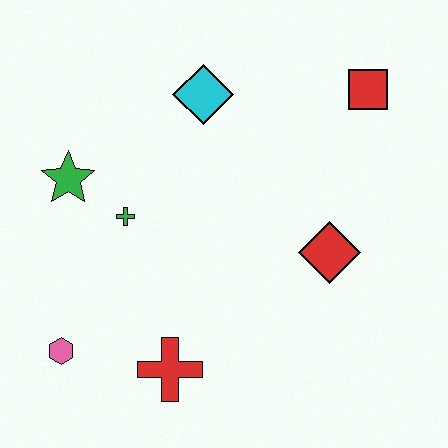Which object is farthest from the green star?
The red square is farthest from the green star.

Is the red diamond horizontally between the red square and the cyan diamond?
Yes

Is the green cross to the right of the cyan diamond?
No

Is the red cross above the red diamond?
No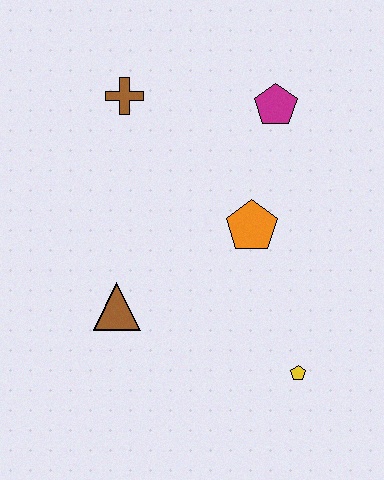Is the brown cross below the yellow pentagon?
No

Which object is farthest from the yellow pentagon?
The brown cross is farthest from the yellow pentagon.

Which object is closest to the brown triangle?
The orange pentagon is closest to the brown triangle.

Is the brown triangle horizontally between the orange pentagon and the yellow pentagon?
No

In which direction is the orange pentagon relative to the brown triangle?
The orange pentagon is to the right of the brown triangle.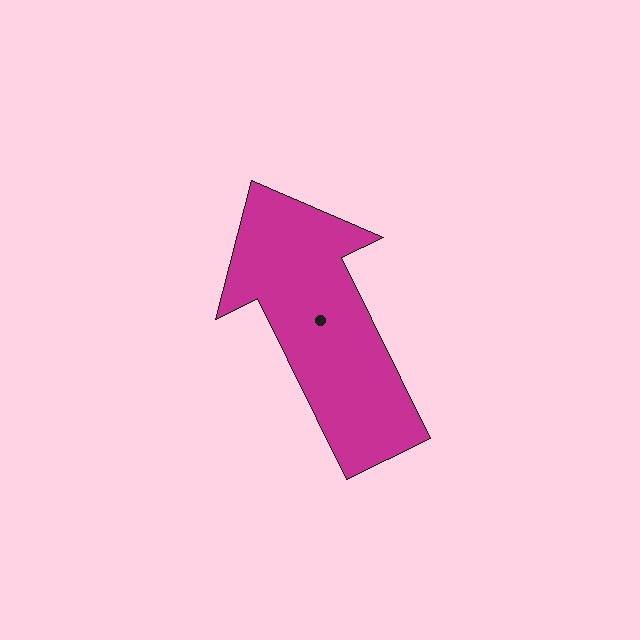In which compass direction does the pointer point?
Northwest.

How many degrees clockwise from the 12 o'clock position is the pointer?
Approximately 334 degrees.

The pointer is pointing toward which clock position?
Roughly 11 o'clock.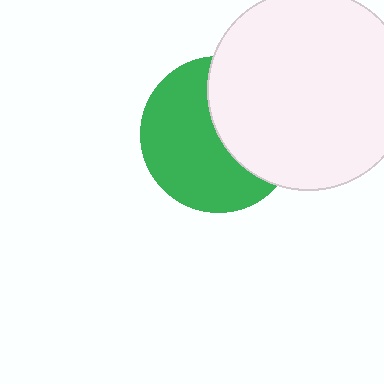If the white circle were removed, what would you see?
You would see the complete green circle.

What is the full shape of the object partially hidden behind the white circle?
The partially hidden object is a green circle.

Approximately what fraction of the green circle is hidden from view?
Roughly 42% of the green circle is hidden behind the white circle.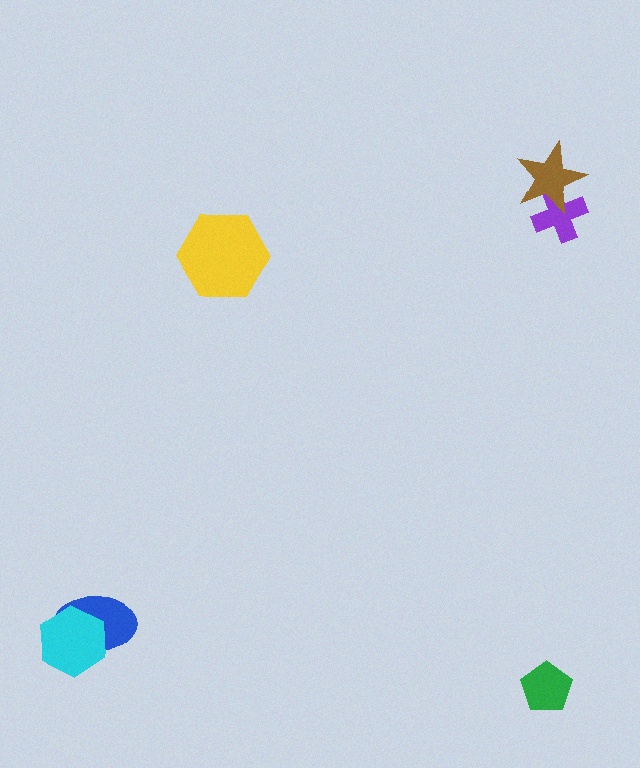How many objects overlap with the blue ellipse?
1 object overlaps with the blue ellipse.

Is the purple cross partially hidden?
Yes, it is partially covered by another shape.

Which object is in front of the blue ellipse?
The cyan hexagon is in front of the blue ellipse.